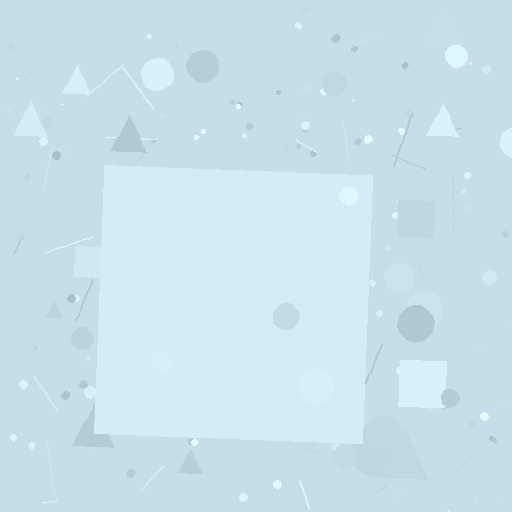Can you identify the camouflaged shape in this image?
The camouflaged shape is a square.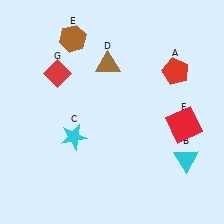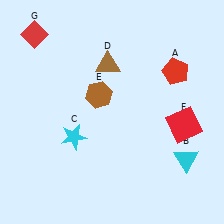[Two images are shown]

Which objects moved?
The objects that moved are: the brown hexagon (E), the red diamond (G).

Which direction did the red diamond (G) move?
The red diamond (G) moved up.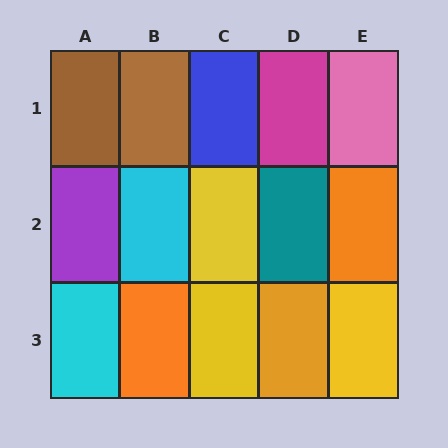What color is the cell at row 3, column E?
Yellow.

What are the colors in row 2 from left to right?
Purple, cyan, yellow, teal, orange.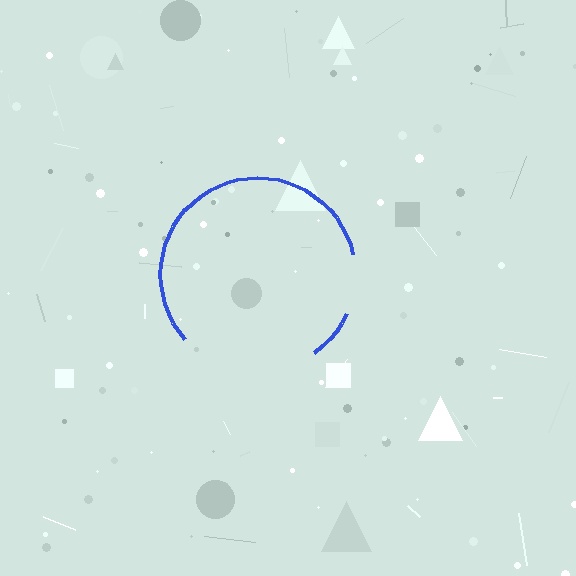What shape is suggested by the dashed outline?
The dashed outline suggests a circle.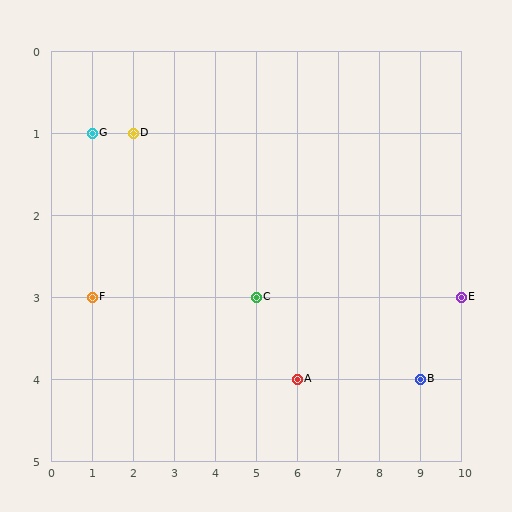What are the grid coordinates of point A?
Point A is at grid coordinates (6, 4).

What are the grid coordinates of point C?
Point C is at grid coordinates (5, 3).